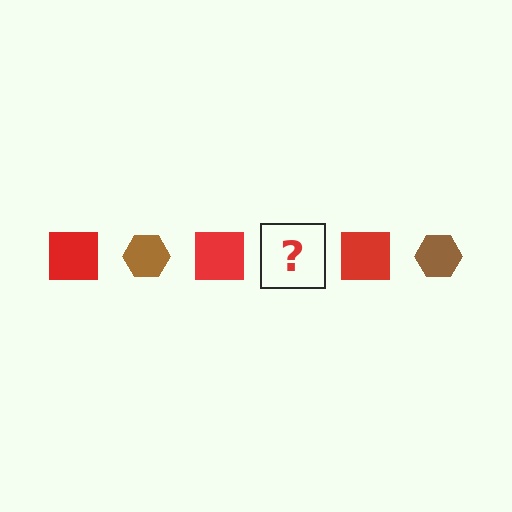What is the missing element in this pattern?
The missing element is a brown hexagon.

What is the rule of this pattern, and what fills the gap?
The rule is that the pattern alternates between red square and brown hexagon. The gap should be filled with a brown hexagon.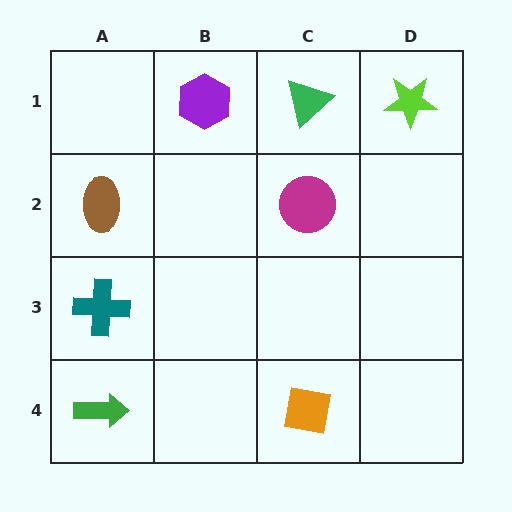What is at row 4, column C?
An orange square.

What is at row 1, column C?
A green triangle.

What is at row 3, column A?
A teal cross.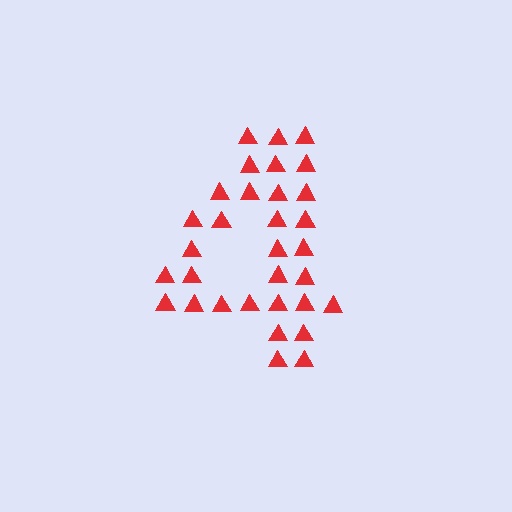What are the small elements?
The small elements are triangles.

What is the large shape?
The large shape is the digit 4.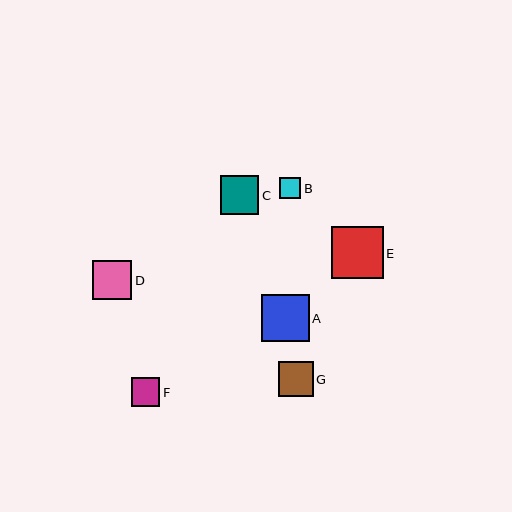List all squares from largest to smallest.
From largest to smallest: E, A, D, C, G, F, B.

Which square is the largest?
Square E is the largest with a size of approximately 52 pixels.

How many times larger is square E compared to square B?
Square E is approximately 2.5 times the size of square B.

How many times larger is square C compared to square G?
Square C is approximately 1.1 times the size of square G.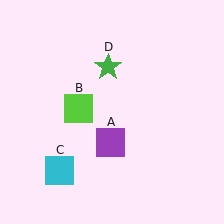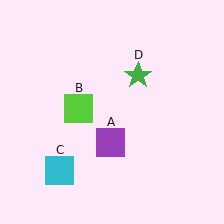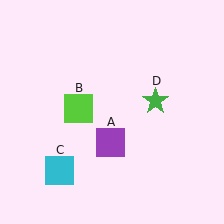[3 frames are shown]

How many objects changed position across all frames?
1 object changed position: green star (object D).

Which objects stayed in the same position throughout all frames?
Purple square (object A) and lime square (object B) and cyan square (object C) remained stationary.